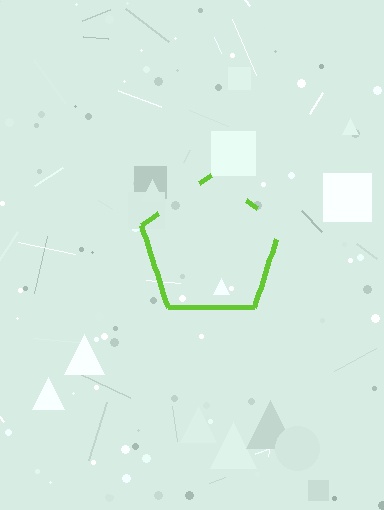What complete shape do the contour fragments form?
The contour fragments form a pentagon.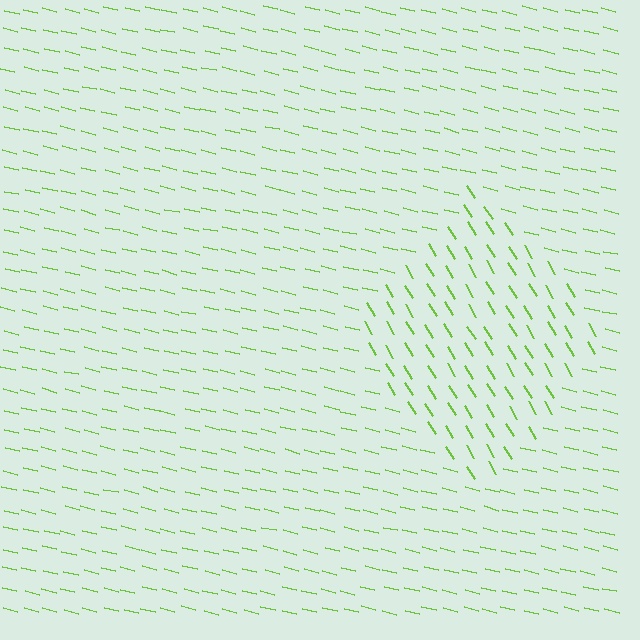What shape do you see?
I see a diamond.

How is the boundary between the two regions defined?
The boundary is defined purely by a change in line orientation (approximately 45 degrees difference). All lines are the same color and thickness.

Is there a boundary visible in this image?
Yes, there is a texture boundary formed by a change in line orientation.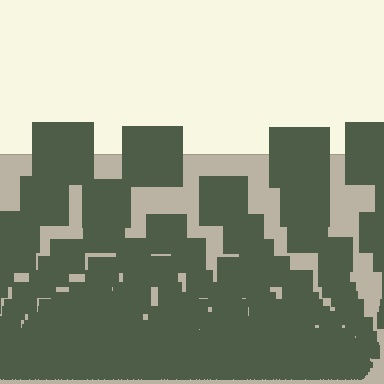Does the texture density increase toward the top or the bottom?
Density increases toward the bottom.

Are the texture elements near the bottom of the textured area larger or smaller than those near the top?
Smaller. The gradient is inverted — elements near the bottom are smaller and denser.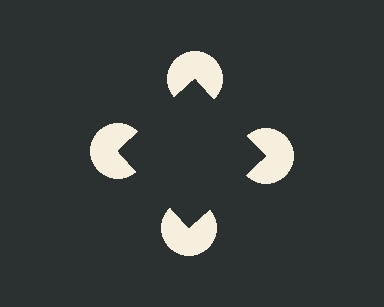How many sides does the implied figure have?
4 sides.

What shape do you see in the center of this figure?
An illusory square — its edges are inferred from the aligned wedge cuts in the pac-man discs, not physically drawn.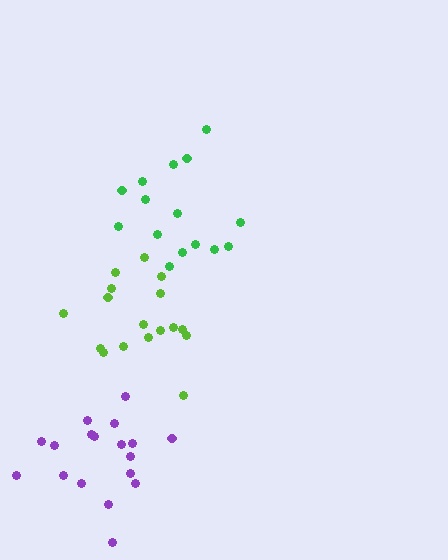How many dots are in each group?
Group 1: 15 dots, Group 2: 17 dots, Group 3: 18 dots (50 total).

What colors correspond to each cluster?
The clusters are colored: green, lime, purple.